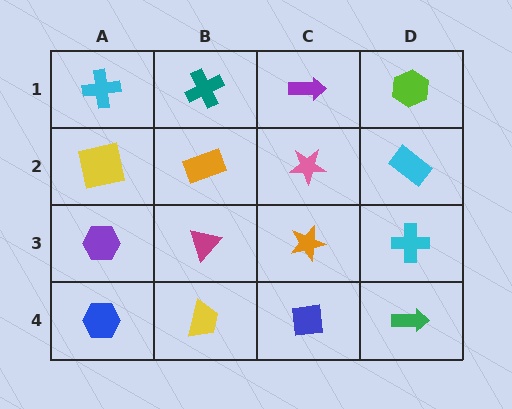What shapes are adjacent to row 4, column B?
A magenta triangle (row 3, column B), a blue hexagon (row 4, column A), a blue square (row 4, column C).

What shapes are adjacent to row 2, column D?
A lime hexagon (row 1, column D), a cyan cross (row 3, column D), a pink star (row 2, column C).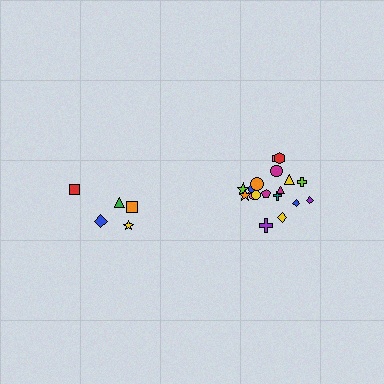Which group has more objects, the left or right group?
The right group.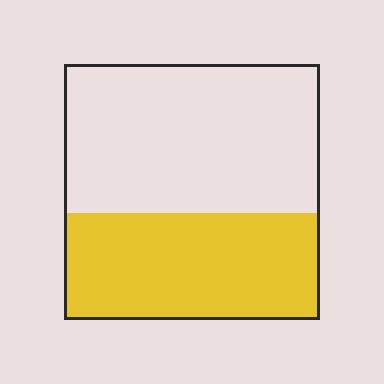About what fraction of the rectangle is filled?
About two fifths (2/5).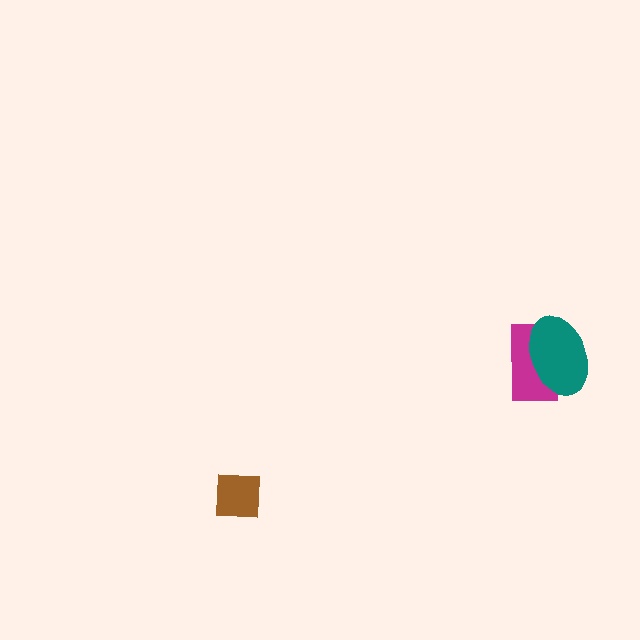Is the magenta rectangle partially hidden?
Yes, it is partially covered by another shape.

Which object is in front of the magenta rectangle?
The teal ellipse is in front of the magenta rectangle.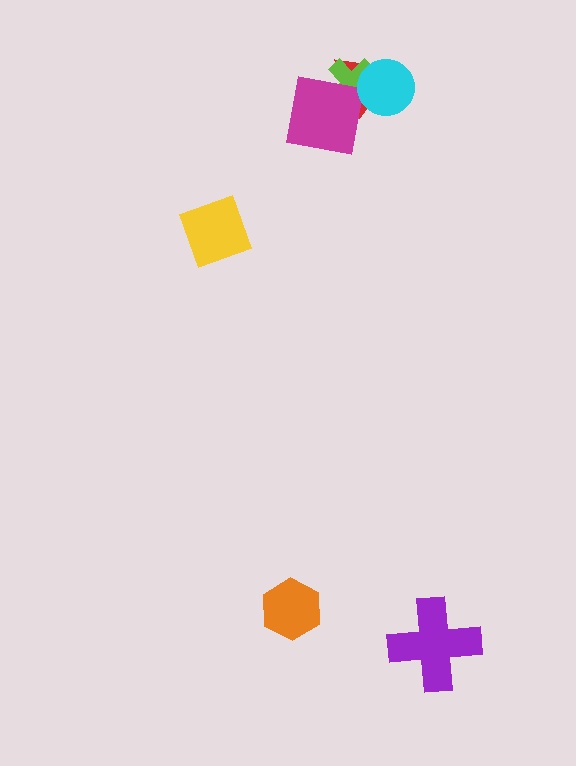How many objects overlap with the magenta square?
3 objects overlap with the magenta square.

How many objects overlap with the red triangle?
3 objects overlap with the red triangle.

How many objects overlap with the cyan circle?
3 objects overlap with the cyan circle.